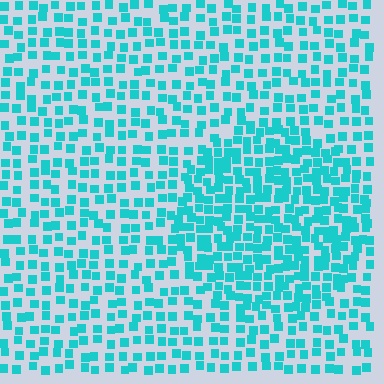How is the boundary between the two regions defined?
The boundary is defined by a change in element density (approximately 1.8x ratio). All elements are the same color, size, and shape.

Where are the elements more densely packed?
The elements are more densely packed inside the circle boundary.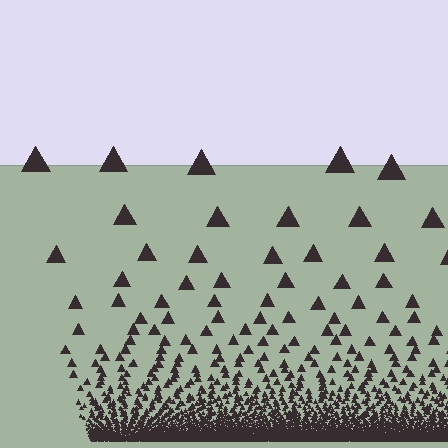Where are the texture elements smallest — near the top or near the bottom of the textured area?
Near the bottom.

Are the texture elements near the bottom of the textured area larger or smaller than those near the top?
Smaller. The gradient is inverted — elements near the bottom are smaller and denser.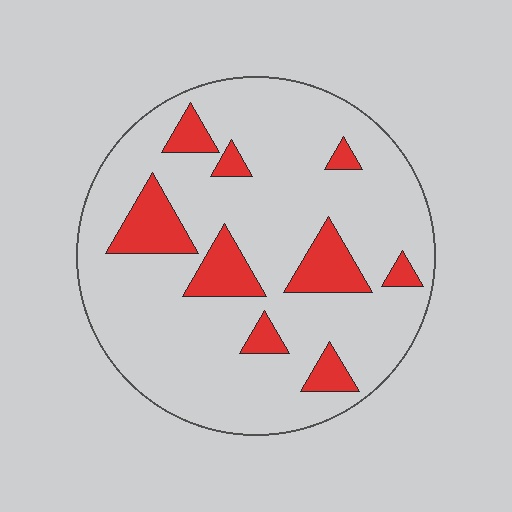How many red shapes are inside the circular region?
9.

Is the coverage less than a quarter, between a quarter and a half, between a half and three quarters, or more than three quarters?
Less than a quarter.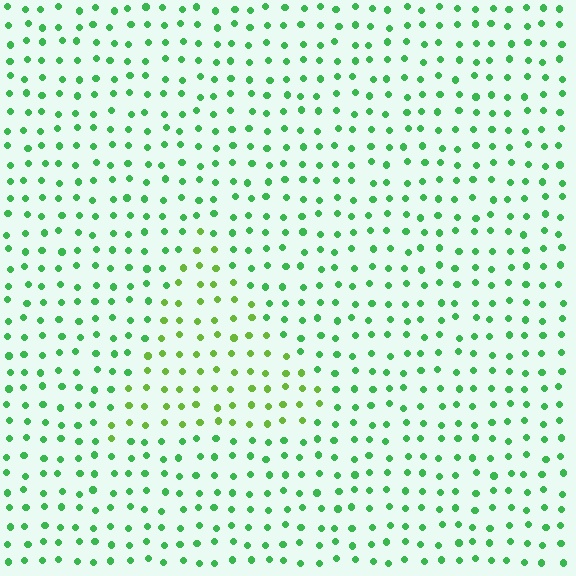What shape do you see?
I see a triangle.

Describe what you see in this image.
The image is filled with small green elements in a uniform arrangement. A triangle-shaped region is visible where the elements are tinted to a slightly different hue, forming a subtle color boundary.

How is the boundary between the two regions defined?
The boundary is defined purely by a slight shift in hue (about 33 degrees). Spacing, size, and orientation are identical on both sides.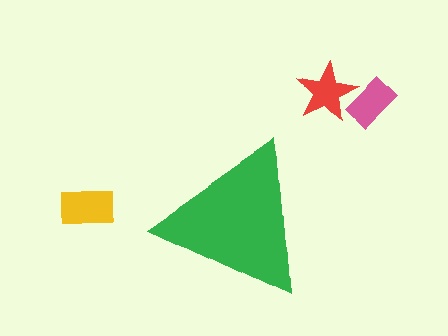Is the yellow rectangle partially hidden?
No, the yellow rectangle is fully visible.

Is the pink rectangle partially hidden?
No, the pink rectangle is fully visible.